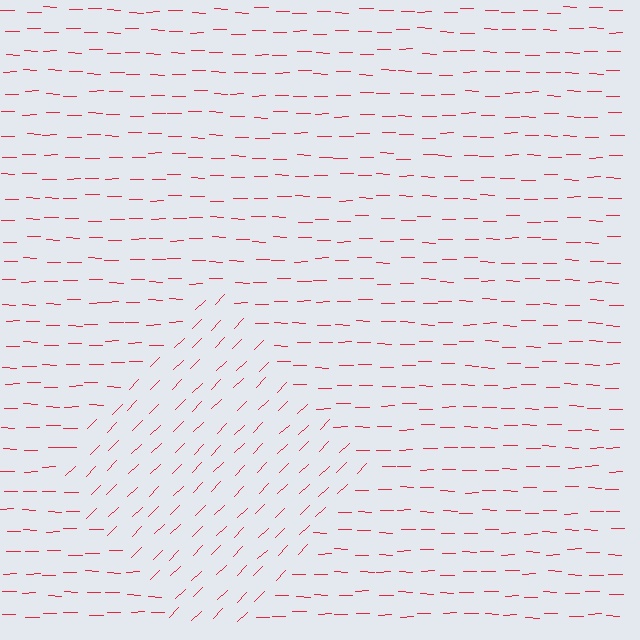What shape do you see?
I see a diamond.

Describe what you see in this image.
The image is filled with small red line segments. A diamond region in the image has lines oriented differently from the surrounding lines, creating a visible texture boundary.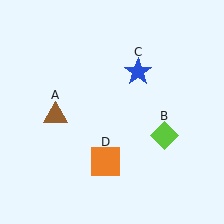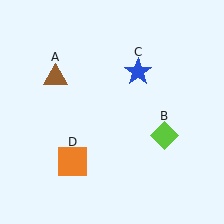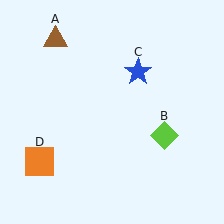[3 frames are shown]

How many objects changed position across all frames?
2 objects changed position: brown triangle (object A), orange square (object D).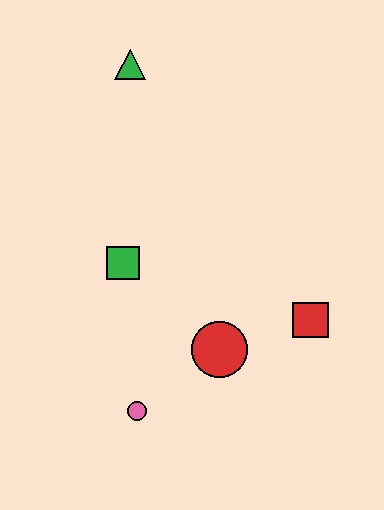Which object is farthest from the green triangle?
The pink circle is farthest from the green triangle.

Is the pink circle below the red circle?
Yes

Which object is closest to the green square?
The red circle is closest to the green square.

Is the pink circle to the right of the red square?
No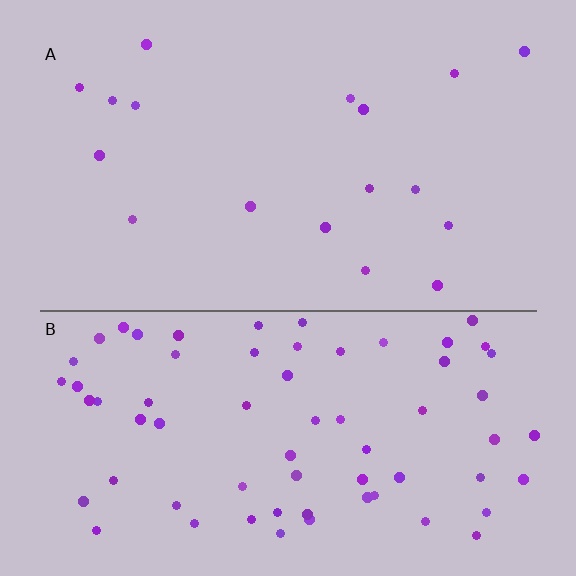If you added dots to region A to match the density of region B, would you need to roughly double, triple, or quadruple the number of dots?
Approximately quadruple.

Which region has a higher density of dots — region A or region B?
B (the bottom).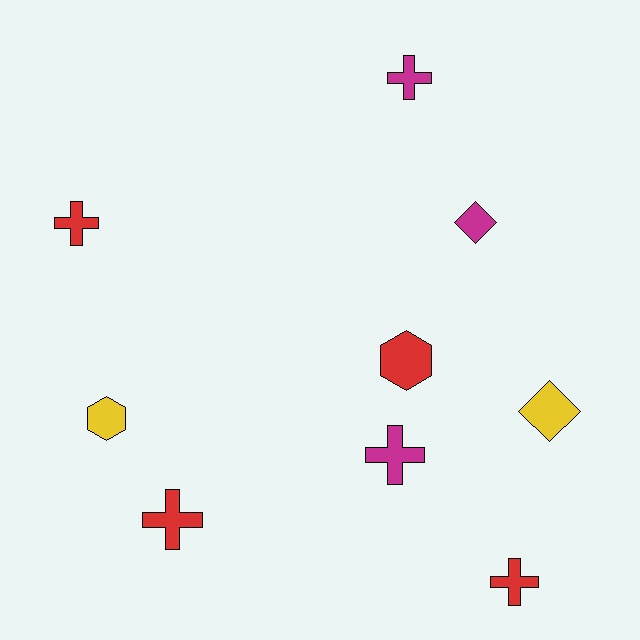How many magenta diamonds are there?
There is 1 magenta diamond.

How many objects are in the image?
There are 9 objects.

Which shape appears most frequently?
Cross, with 5 objects.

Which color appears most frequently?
Red, with 4 objects.